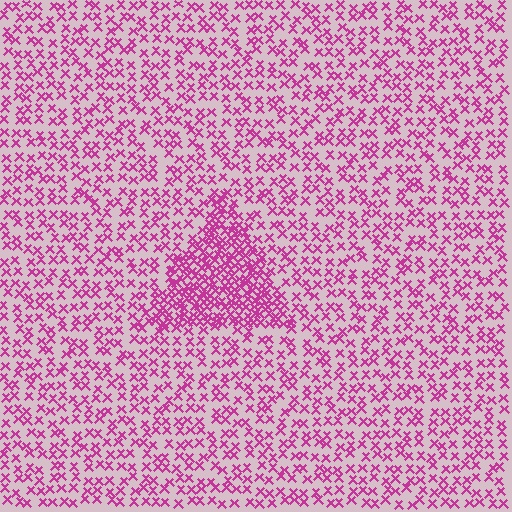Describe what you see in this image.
The image contains small magenta elements arranged at two different densities. A triangle-shaped region is visible where the elements are more densely packed than the surrounding area.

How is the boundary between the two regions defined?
The boundary is defined by a change in element density (approximately 2.3x ratio). All elements are the same color, size, and shape.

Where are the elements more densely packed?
The elements are more densely packed inside the triangle boundary.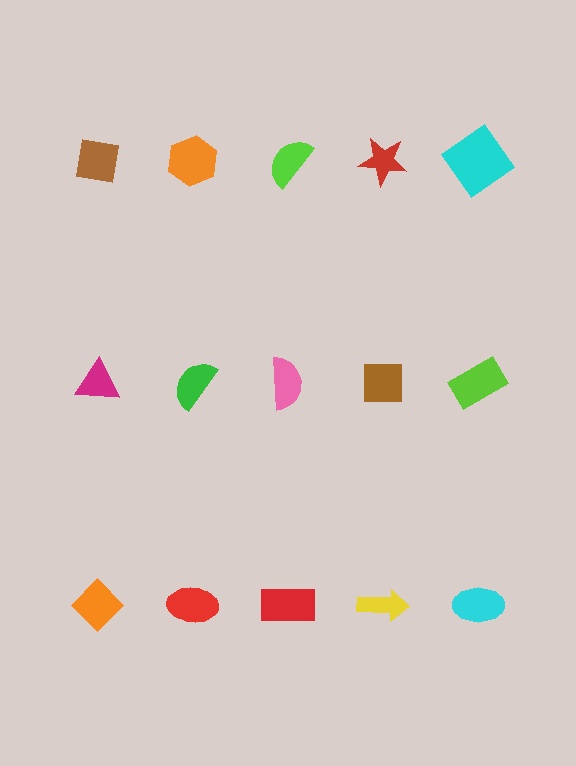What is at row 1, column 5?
A cyan diamond.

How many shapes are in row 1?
5 shapes.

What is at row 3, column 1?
An orange diamond.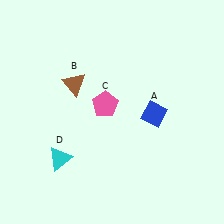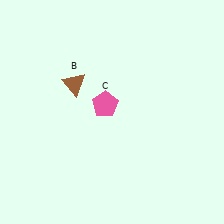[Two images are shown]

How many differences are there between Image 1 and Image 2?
There are 2 differences between the two images.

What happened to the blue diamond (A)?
The blue diamond (A) was removed in Image 2. It was in the bottom-right area of Image 1.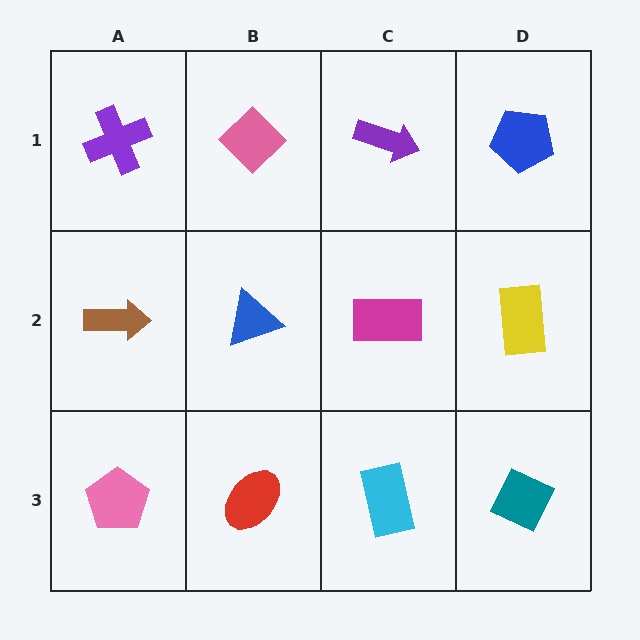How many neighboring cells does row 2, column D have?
3.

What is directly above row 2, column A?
A purple cross.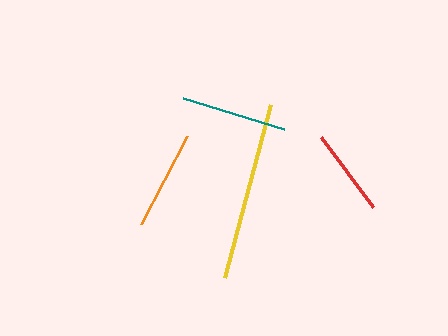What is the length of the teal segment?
The teal segment is approximately 106 pixels long.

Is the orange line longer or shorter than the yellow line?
The yellow line is longer than the orange line.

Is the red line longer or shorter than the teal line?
The teal line is longer than the red line.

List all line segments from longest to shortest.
From longest to shortest: yellow, teal, orange, red.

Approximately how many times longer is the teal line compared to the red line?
The teal line is approximately 1.2 times the length of the red line.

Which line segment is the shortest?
The red line is the shortest at approximately 87 pixels.